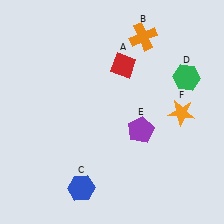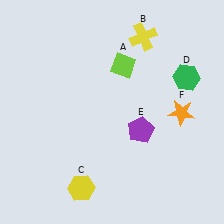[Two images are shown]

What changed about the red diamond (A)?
In Image 1, A is red. In Image 2, it changed to lime.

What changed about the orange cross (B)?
In Image 1, B is orange. In Image 2, it changed to yellow.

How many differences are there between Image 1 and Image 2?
There are 3 differences between the two images.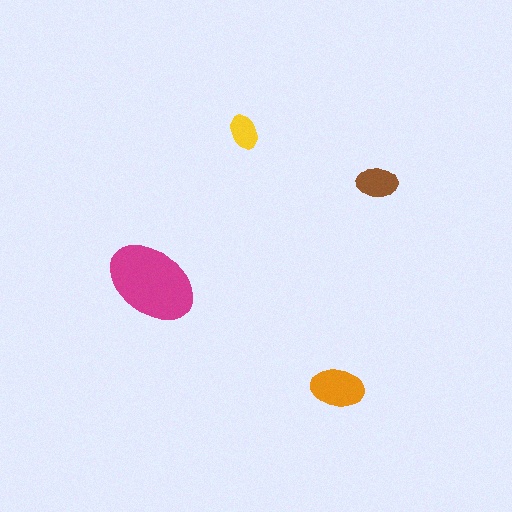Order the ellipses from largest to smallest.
the magenta one, the orange one, the brown one, the yellow one.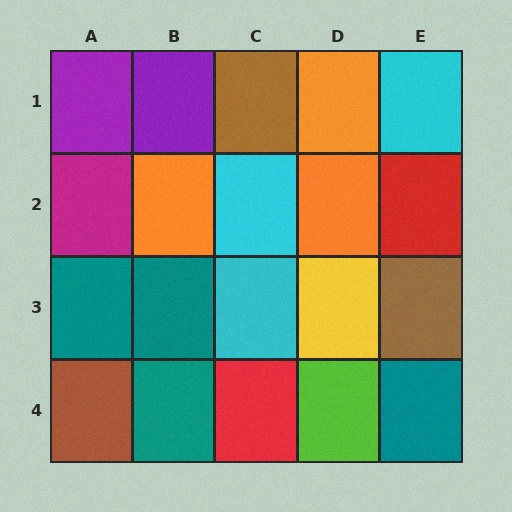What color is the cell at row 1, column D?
Orange.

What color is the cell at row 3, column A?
Teal.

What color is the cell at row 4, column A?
Brown.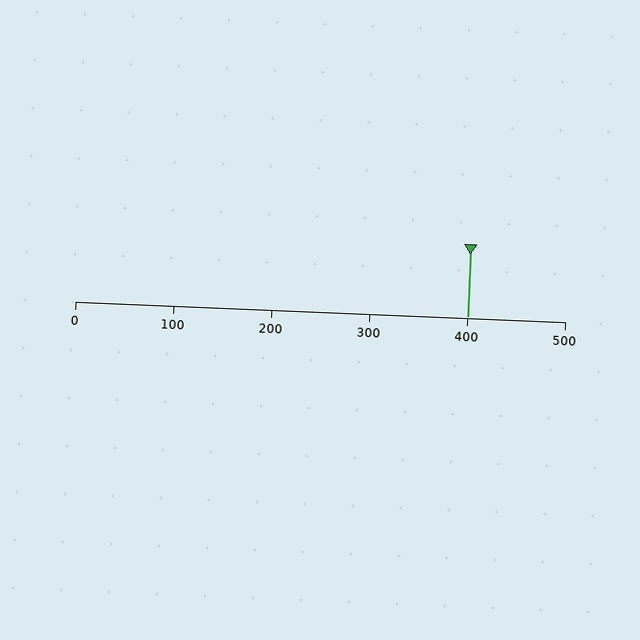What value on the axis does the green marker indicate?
The marker indicates approximately 400.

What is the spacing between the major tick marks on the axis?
The major ticks are spaced 100 apart.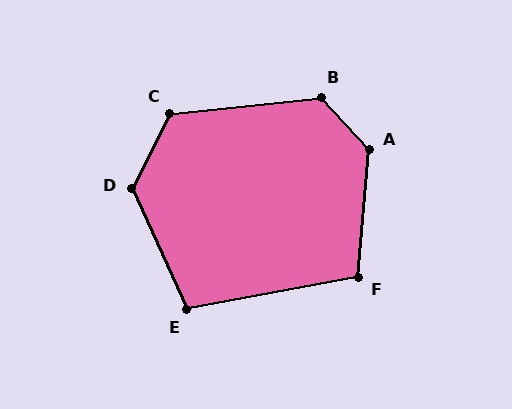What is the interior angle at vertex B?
Approximately 126 degrees (obtuse).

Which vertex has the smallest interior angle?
E, at approximately 104 degrees.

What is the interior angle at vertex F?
Approximately 105 degrees (obtuse).